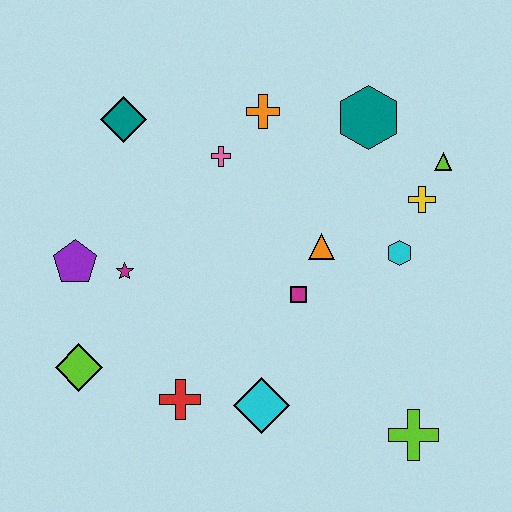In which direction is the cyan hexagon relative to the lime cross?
The cyan hexagon is above the lime cross.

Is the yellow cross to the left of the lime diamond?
No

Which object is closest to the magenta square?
The orange triangle is closest to the magenta square.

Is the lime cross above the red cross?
No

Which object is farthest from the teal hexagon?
The lime diamond is farthest from the teal hexagon.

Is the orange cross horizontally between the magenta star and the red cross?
No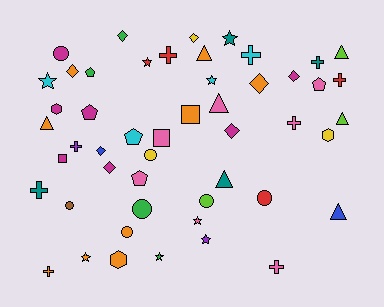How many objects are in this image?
There are 50 objects.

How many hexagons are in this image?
There are 3 hexagons.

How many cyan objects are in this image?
There are 4 cyan objects.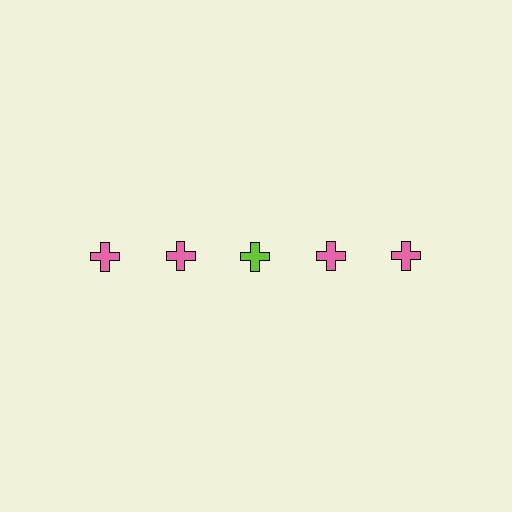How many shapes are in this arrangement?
There are 5 shapes arranged in a grid pattern.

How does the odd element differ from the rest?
It has a different color: lime instead of pink.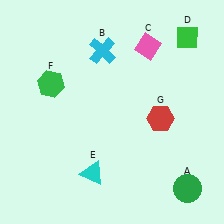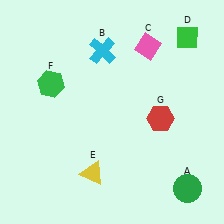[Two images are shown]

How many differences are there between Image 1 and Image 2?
There is 1 difference between the two images.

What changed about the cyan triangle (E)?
In Image 1, E is cyan. In Image 2, it changed to yellow.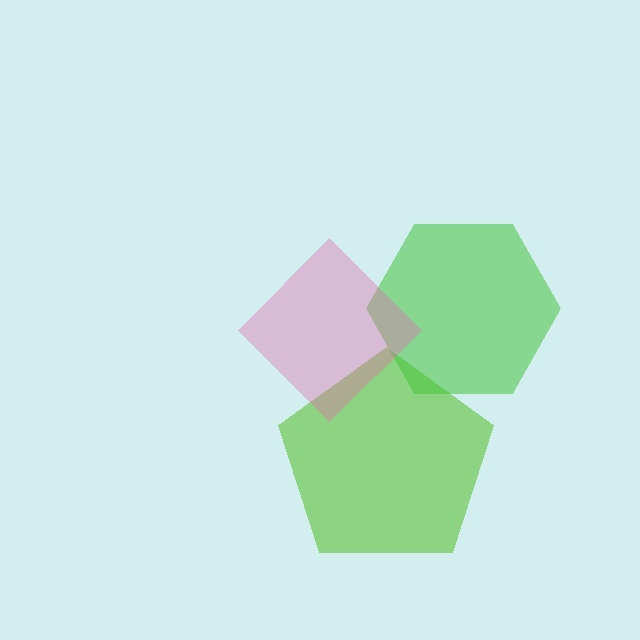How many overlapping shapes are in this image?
There are 3 overlapping shapes in the image.